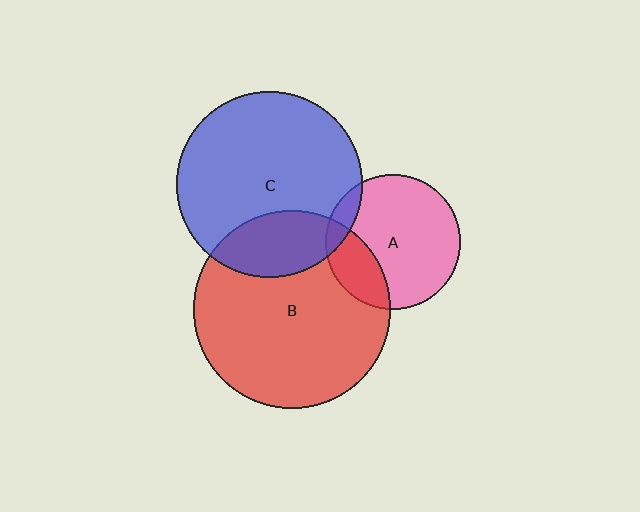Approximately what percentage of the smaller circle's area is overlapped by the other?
Approximately 25%.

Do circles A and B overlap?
Yes.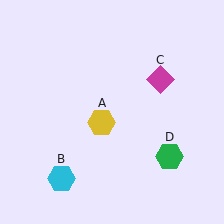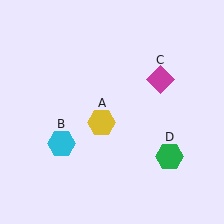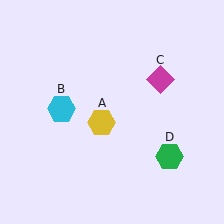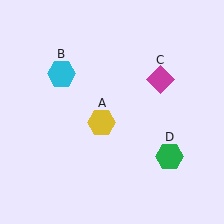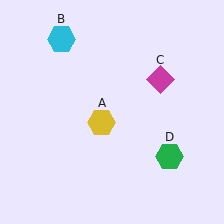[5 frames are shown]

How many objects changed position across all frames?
1 object changed position: cyan hexagon (object B).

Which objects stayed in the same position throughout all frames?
Yellow hexagon (object A) and magenta diamond (object C) and green hexagon (object D) remained stationary.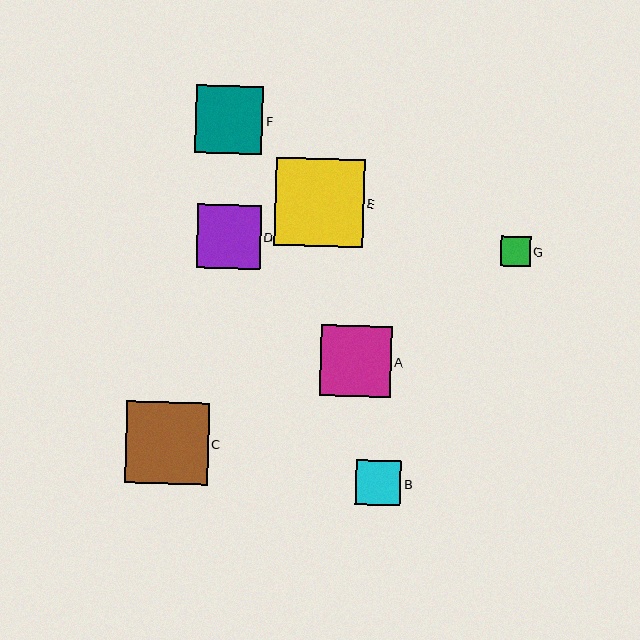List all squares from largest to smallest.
From largest to smallest: E, C, A, F, D, B, G.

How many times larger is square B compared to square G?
Square B is approximately 1.5 times the size of square G.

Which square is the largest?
Square E is the largest with a size of approximately 89 pixels.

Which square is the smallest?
Square G is the smallest with a size of approximately 30 pixels.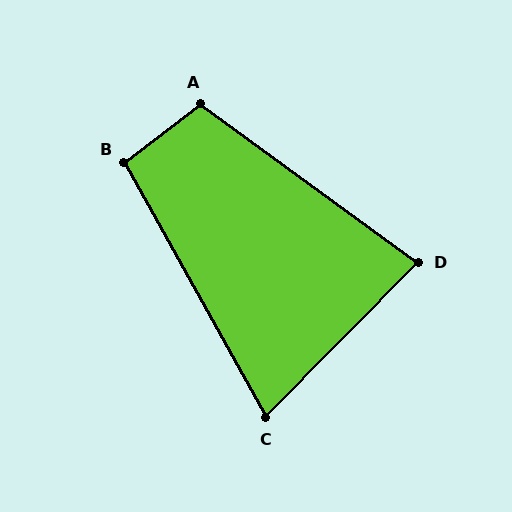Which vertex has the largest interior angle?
A, at approximately 107 degrees.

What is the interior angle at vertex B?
Approximately 98 degrees (obtuse).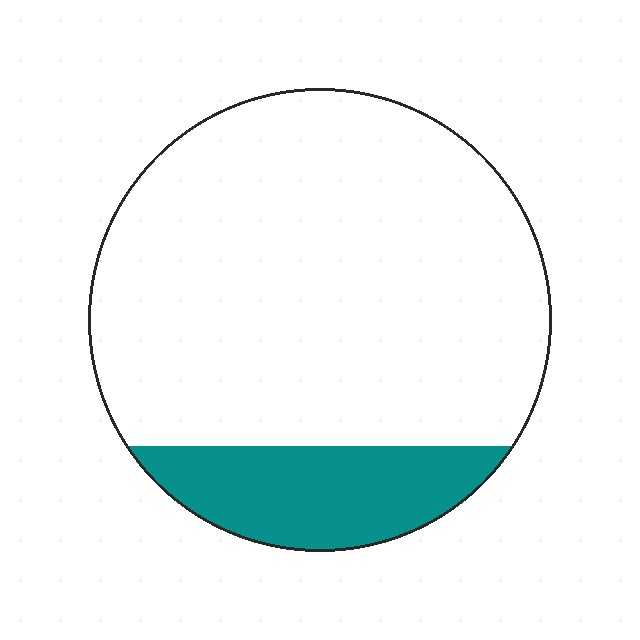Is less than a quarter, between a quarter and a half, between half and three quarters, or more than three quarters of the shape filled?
Less than a quarter.